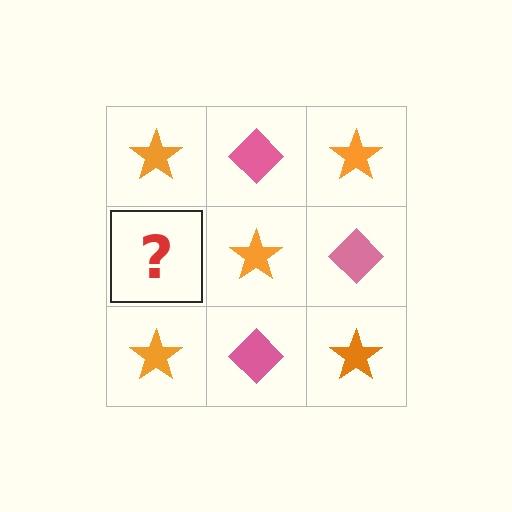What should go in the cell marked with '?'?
The missing cell should contain a pink diamond.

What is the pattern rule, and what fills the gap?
The rule is that it alternates orange star and pink diamond in a checkerboard pattern. The gap should be filled with a pink diamond.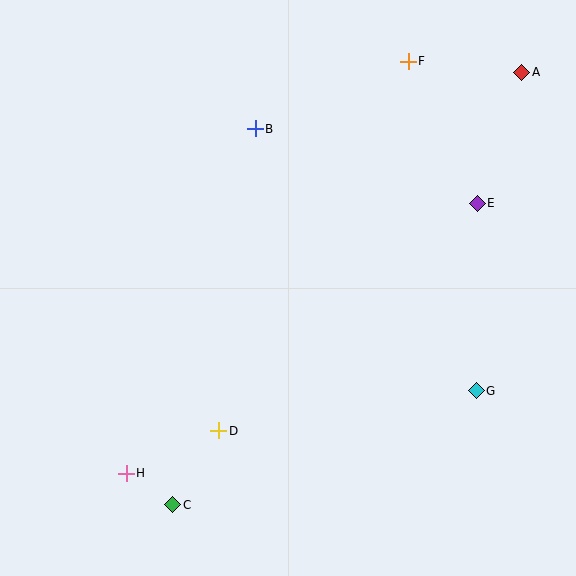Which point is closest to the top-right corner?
Point A is closest to the top-right corner.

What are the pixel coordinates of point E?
Point E is at (477, 203).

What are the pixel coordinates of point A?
Point A is at (522, 72).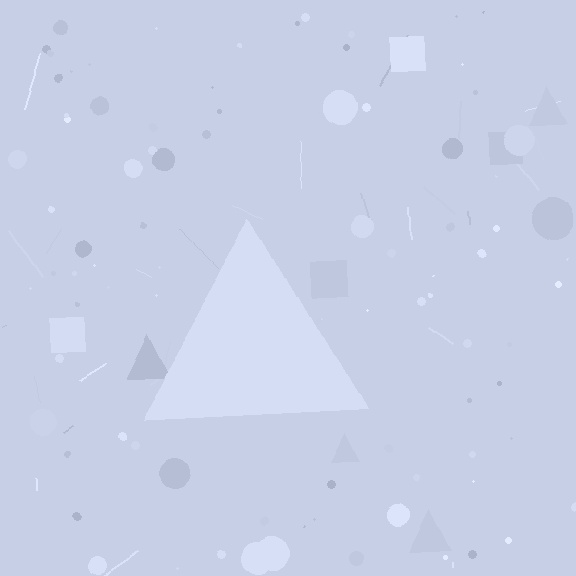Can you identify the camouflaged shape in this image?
The camouflaged shape is a triangle.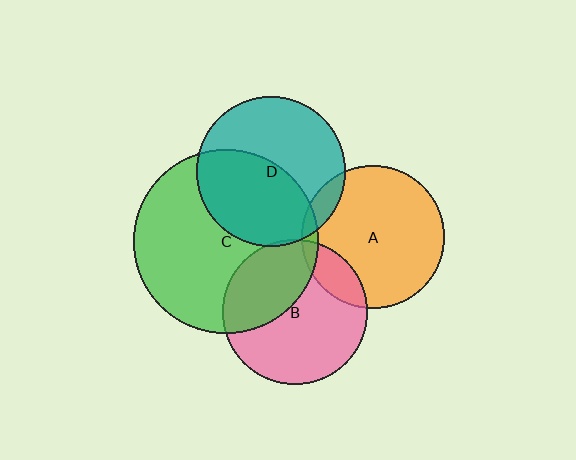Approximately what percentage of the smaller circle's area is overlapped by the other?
Approximately 10%.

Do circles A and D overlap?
Yes.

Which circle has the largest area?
Circle C (green).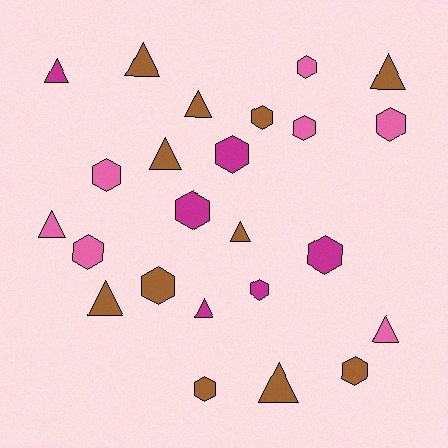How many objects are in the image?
There are 24 objects.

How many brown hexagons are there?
There are 4 brown hexagons.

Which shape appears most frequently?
Hexagon, with 13 objects.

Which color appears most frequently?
Brown, with 11 objects.